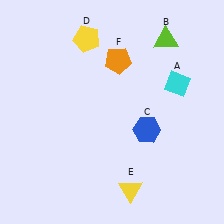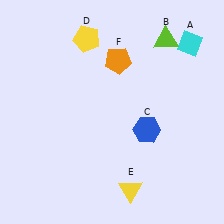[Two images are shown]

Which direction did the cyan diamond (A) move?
The cyan diamond (A) moved up.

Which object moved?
The cyan diamond (A) moved up.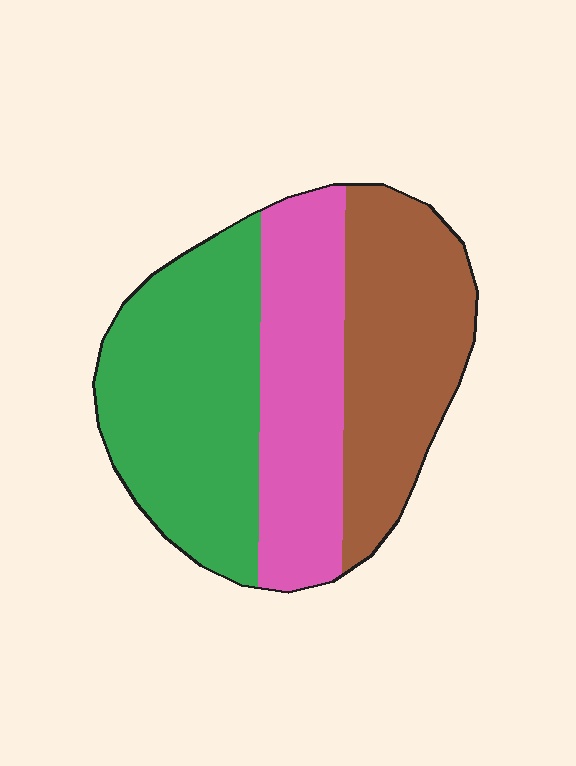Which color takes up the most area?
Green, at roughly 40%.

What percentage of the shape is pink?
Pink takes up between a quarter and a half of the shape.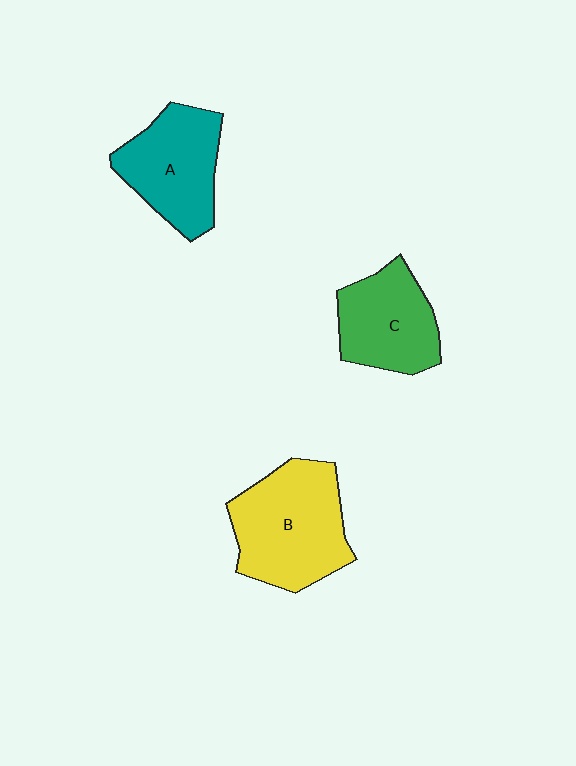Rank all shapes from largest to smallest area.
From largest to smallest: B (yellow), A (teal), C (green).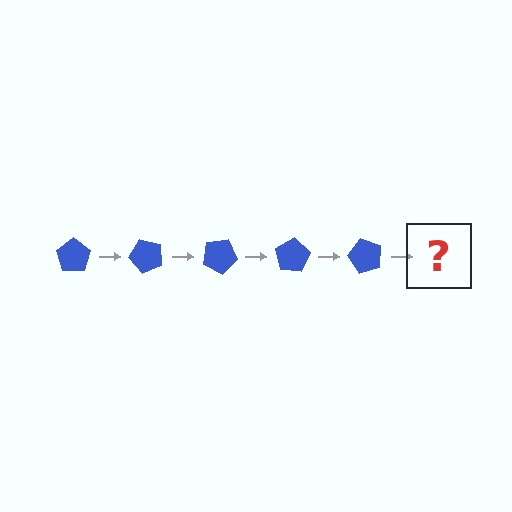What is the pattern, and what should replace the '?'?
The pattern is that the pentagon rotates 50 degrees each step. The '?' should be a blue pentagon rotated 250 degrees.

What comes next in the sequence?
The next element should be a blue pentagon rotated 250 degrees.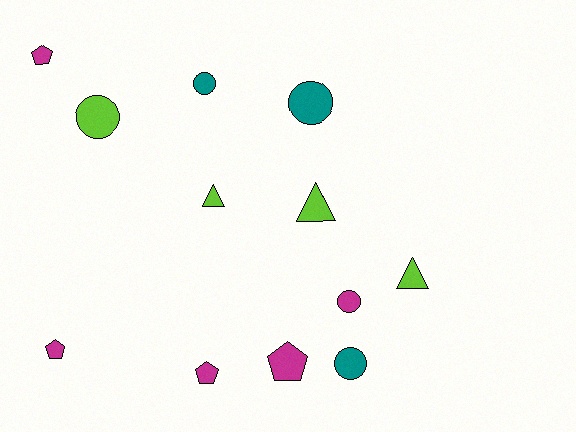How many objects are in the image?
There are 12 objects.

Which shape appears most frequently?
Circle, with 5 objects.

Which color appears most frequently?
Magenta, with 5 objects.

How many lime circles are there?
There is 1 lime circle.